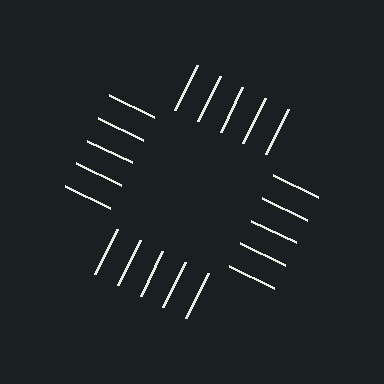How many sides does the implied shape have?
4 sides — the line-ends trace a square.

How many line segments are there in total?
20 — 5 along each of the 4 edges.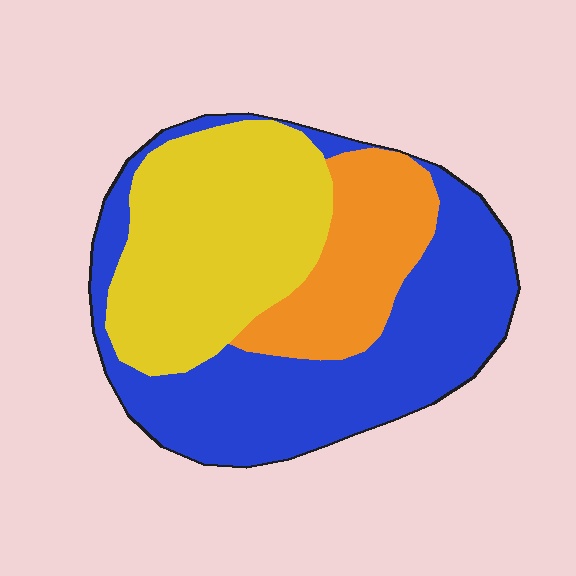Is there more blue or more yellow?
Blue.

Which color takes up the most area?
Blue, at roughly 45%.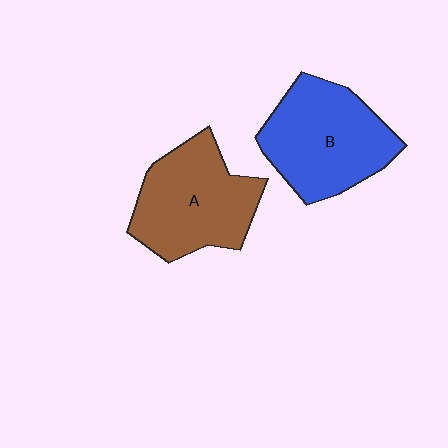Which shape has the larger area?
Shape B (blue).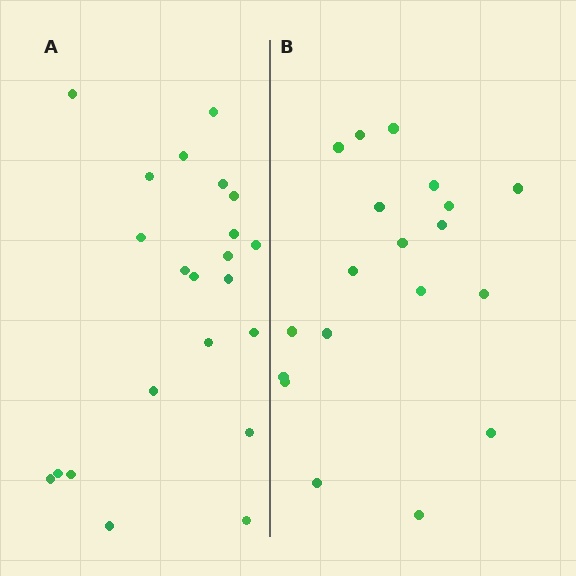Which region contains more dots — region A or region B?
Region A (the left region) has more dots.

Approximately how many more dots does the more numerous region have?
Region A has just a few more — roughly 2 or 3 more dots than region B.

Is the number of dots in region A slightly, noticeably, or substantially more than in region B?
Region A has only slightly more — the two regions are fairly close. The ratio is roughly 1.2 to 1.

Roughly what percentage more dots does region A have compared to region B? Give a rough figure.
About 15% more.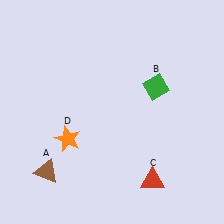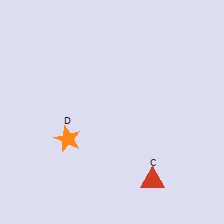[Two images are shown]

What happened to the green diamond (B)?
The green diamond (B) was removed in Image 2. It was in the top-right area of Image 1.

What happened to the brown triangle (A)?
The brown triangle (A) was removed in Image 2. It was in the bottom-left area of Image 1.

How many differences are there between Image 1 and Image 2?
There are 2 differences between the two images.